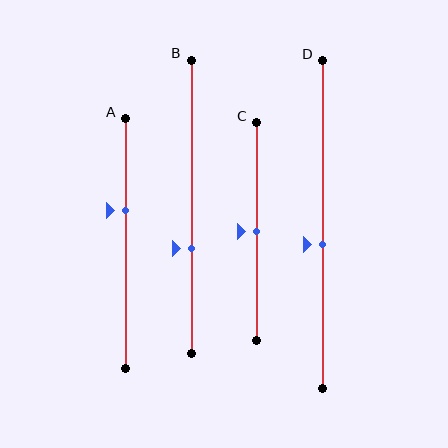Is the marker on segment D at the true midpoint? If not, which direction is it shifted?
No, the marker on segment D is shifted downward by about 6% of the segment length.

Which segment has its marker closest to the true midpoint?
Segment C has its marker closest to the true midpoint.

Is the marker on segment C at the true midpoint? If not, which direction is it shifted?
Yes, the marker on segment C is at the true midpoint.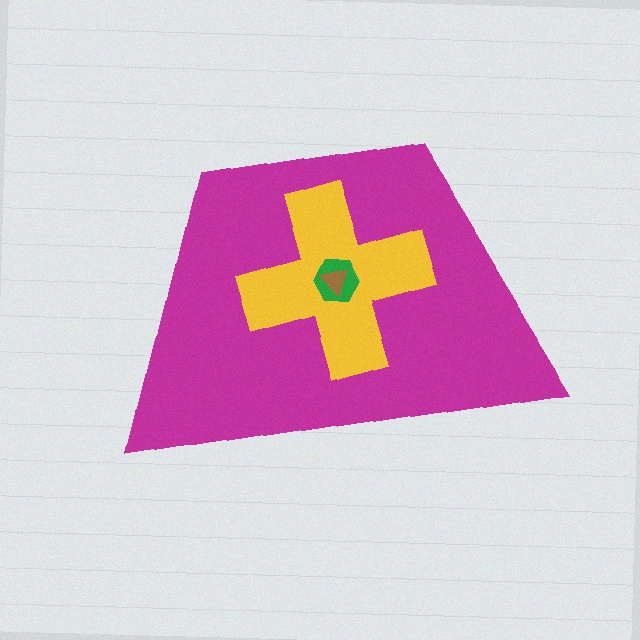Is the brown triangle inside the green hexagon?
Yes.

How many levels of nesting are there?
4.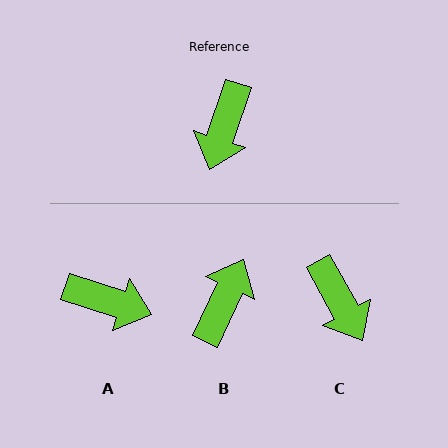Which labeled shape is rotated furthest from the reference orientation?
B, about 173 degrees away.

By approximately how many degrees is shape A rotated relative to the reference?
Approximately 90 degrees counter-clockwise.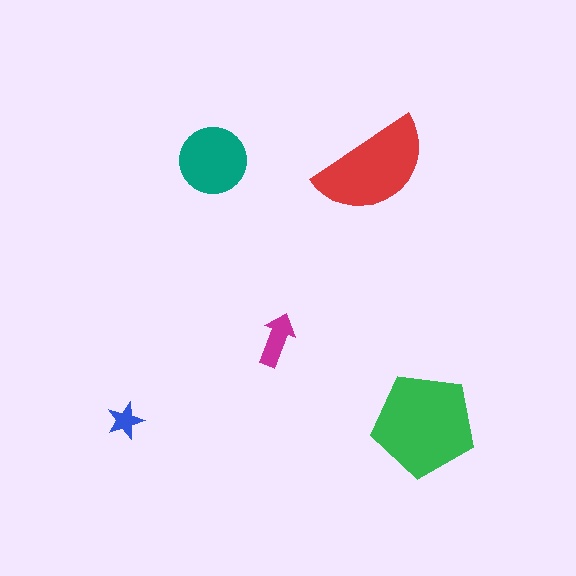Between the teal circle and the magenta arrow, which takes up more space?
The teal circle.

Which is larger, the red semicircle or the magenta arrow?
The red semicircle.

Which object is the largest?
The green pentagon.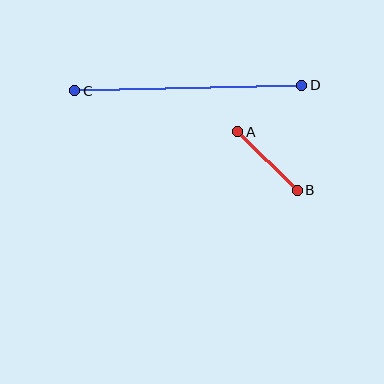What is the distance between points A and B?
The distance is approximately 83 pixels.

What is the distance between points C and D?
The distance is approximately 227 pixels.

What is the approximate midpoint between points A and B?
The midpoint is at approximately (268, 161) pixels.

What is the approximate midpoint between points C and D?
The midpoint is at approximately (188, 88) pixels.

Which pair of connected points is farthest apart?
Points C and D are farthest apart.